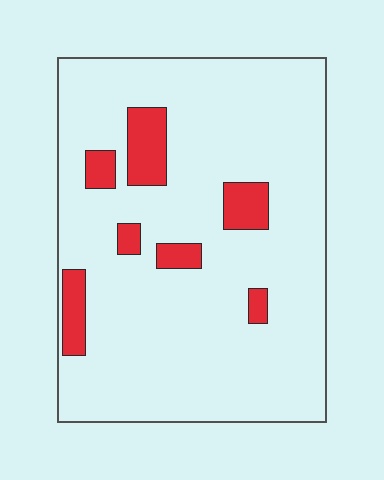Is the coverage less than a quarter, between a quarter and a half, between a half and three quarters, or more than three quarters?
Less than a quarter.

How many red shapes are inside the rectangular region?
7.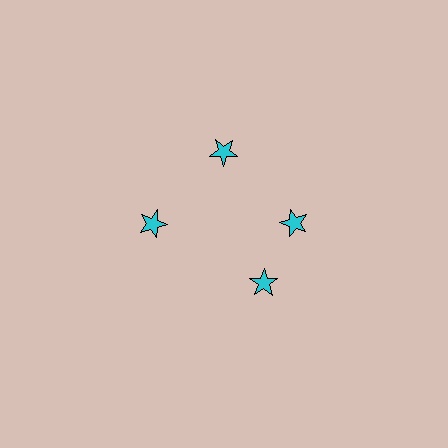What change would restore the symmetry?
The symmetry would be restored by rotating it back into even spacing with its neighbors so that all 4 stars sit at equal angles and equal distance from the center.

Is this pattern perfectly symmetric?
No. The 4 cyan stars are arranged in a ring, but one element near the 6 o'clock position is rotated out of alignment along the ring, breaking the 4-fold rotational symmetry.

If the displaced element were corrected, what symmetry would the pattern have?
It would have 4-fold rotational symmetry — the pattern would map onto itself every 90 degrees.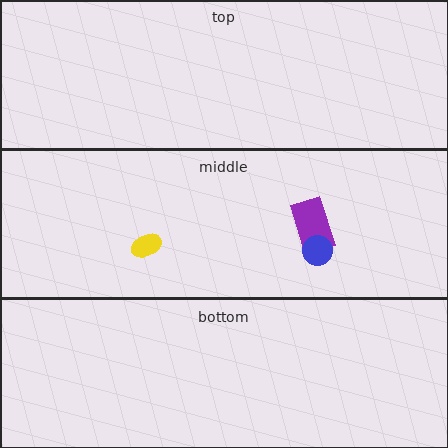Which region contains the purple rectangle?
The middle region.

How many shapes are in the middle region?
3.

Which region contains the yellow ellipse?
The middle region.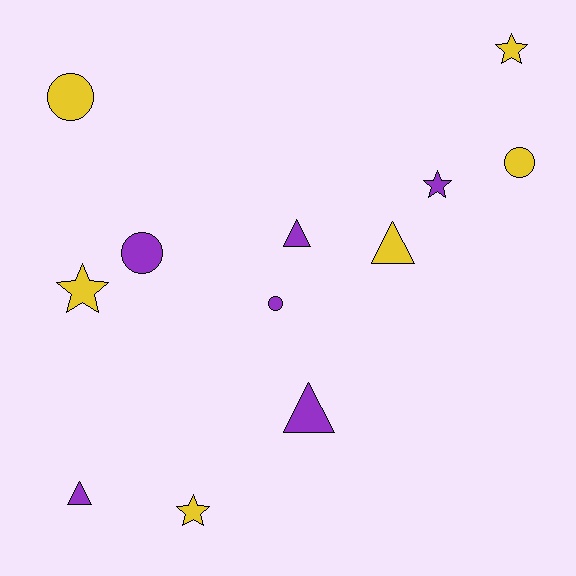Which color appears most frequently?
Yellow, with 6 objects.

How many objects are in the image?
There are 12 objects.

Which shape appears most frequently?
Star, with 4 objects.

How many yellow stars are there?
There are 3 yellow stars.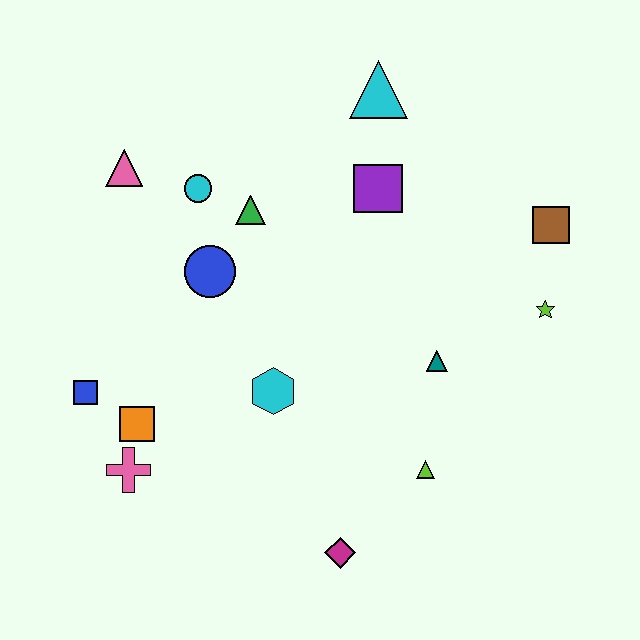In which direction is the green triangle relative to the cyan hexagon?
The green triangle is above the cyan hexagon.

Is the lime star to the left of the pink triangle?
No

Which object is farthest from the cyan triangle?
The magenta diamond is farthest from the cyan triangle.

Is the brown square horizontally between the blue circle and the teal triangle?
No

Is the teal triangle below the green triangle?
Yes